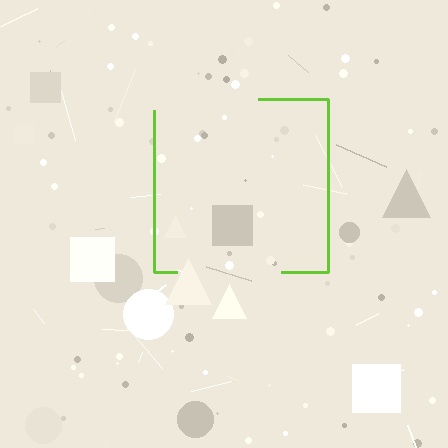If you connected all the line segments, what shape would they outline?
They would outline a square.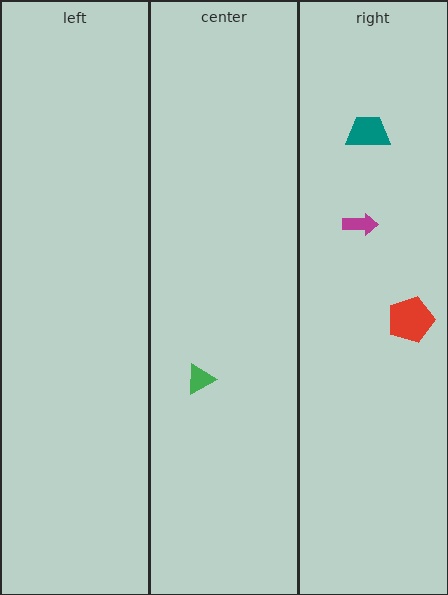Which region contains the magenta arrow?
The right region.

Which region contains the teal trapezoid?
The right region.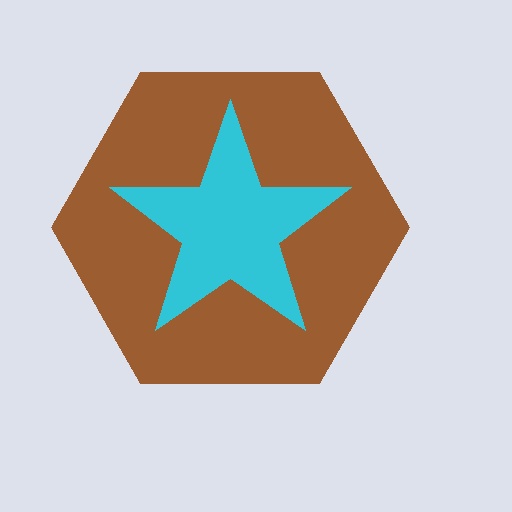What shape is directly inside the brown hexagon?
The cyan star.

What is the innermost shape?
The cyan star.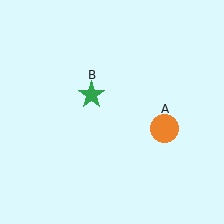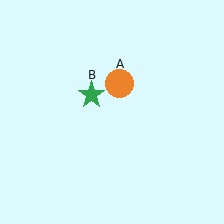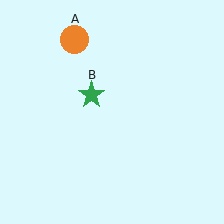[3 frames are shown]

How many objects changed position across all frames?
1 object changed position: orange circle (object A).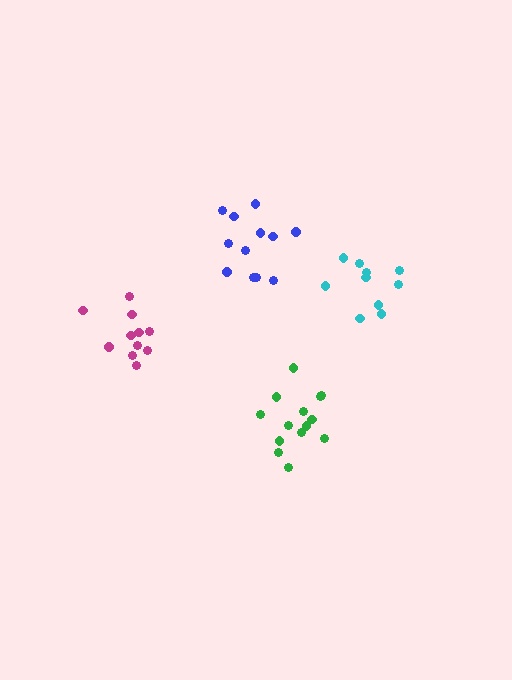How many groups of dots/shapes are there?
There are 4 groups.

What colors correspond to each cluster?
The clusters are colored: magenta, cyan, green, blue.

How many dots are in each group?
Group 1: 11 dots, Group 2: 10 dots, Group 3: 14 dots, Group 4: 12 dots (47 total).